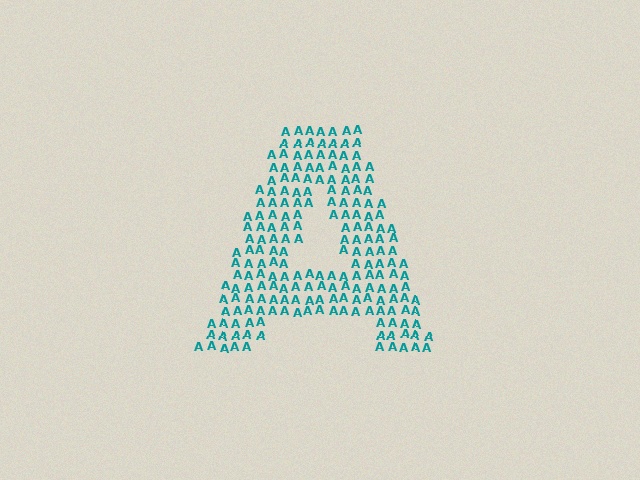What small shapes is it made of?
It is made of small letter A's.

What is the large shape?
The large shape is the letter A.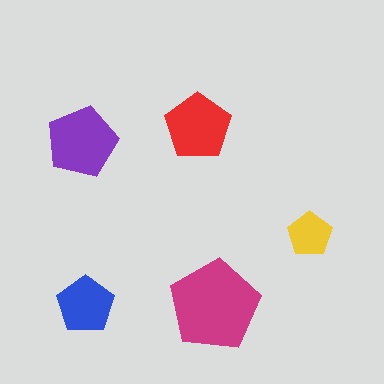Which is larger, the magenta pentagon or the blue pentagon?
The magenta one.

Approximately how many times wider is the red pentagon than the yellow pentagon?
About 1.5 times wider.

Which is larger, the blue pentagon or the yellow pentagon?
The blue one.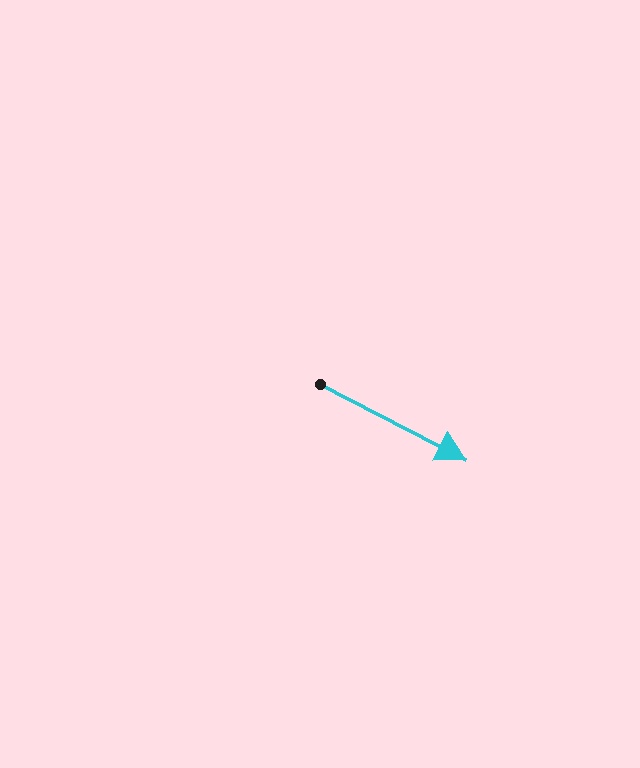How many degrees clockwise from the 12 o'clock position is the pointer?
Approximately 117 degrees.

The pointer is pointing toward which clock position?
Roughly 4 o'clock.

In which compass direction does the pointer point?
Southeast.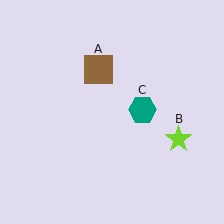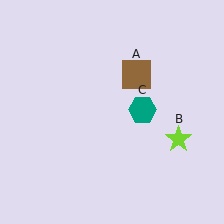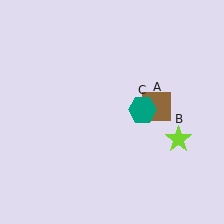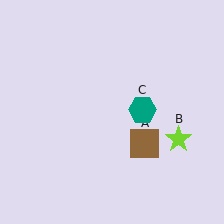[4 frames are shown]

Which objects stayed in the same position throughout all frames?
Lime star (object B) and teal hexagon (object C) remained stationary.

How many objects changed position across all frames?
1 object changed position: brown square (object A).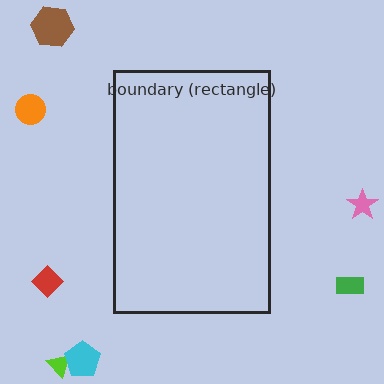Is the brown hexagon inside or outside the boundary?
Outside.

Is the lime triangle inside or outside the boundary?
Outside.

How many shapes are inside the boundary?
0 inside, 7 outside.